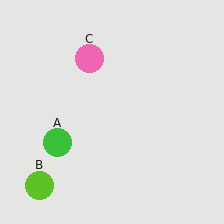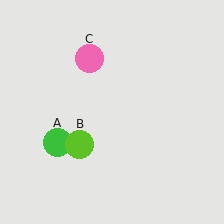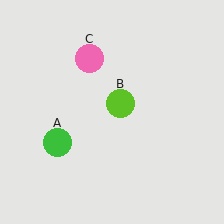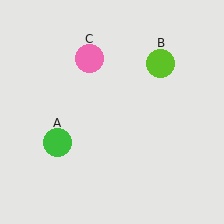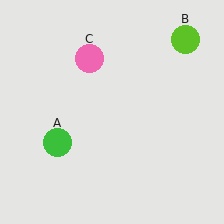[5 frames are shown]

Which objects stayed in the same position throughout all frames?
Green circle (object A) and pink circle (object C) remained stationary.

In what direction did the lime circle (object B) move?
The lime circle (object B) moved up and to the right.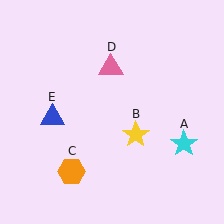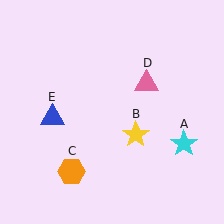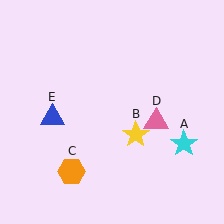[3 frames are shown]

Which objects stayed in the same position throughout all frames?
Cyan star (object A) and yellow star (object B) and orange hexagon (object C) and blue triangle (object E) remained stationary.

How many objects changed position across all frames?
1 object changed position: pink triangle (object D).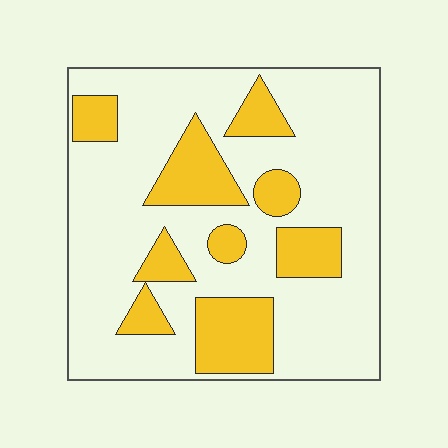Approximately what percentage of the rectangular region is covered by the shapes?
Approximately 25%.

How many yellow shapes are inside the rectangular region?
9.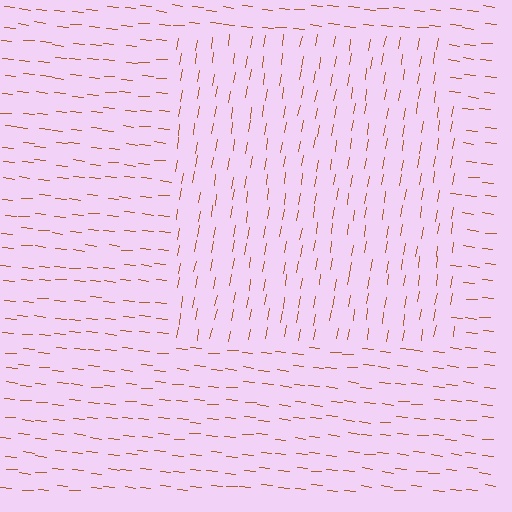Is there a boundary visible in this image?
Yes, there is a texture boundary formed by a change in line orientation.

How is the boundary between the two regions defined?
The boundary is defined purely by a change in line orientation (approximately 86 degrees difference). All lines are the same color and thickness.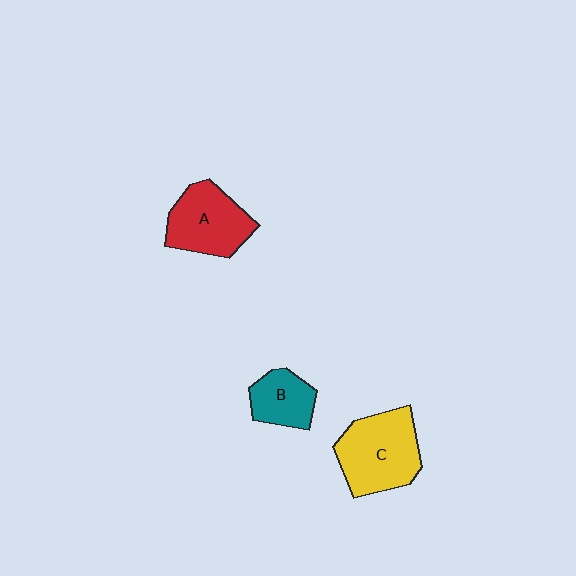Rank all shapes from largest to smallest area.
From largest to smallest: C (yellow), A (red), B (teal).